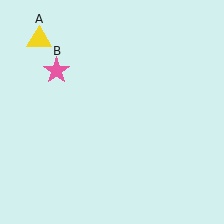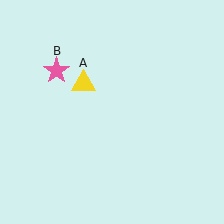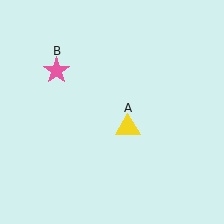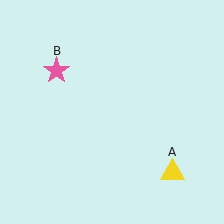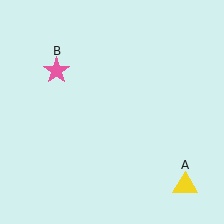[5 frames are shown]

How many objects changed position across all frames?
1 object changed position: yellow triangle (object A).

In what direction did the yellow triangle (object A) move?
The yellow triangle (object A) moved down and to the right.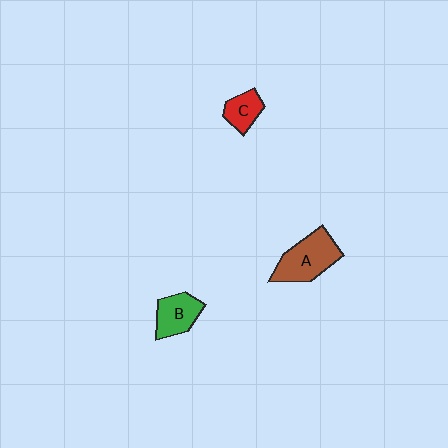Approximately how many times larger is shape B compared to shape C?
Approximately 1.4 times.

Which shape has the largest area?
Shape A (brown).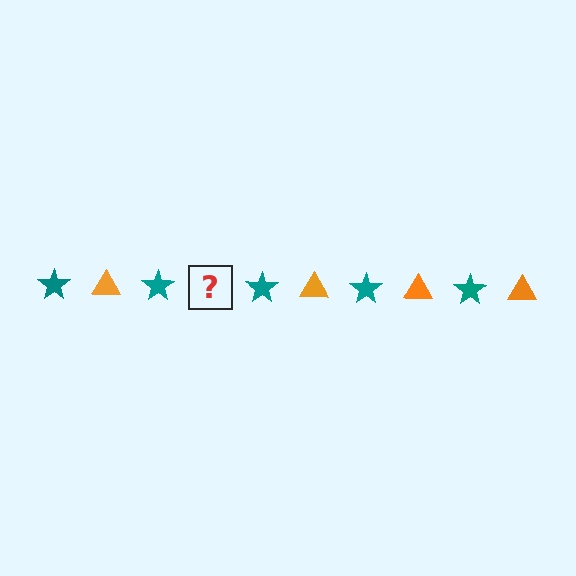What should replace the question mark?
The question mark should be replaced with an orange triangle.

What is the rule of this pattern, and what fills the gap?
The rule is that the pattern alternates between teal star and orange triangle. The gap should be filled with an orange triangle.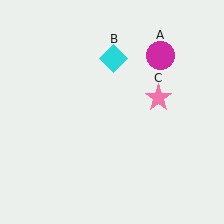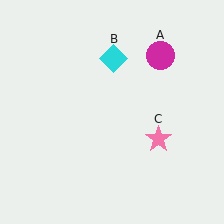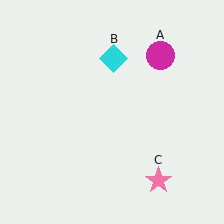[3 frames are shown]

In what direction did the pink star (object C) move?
The pink star (object C) moved down.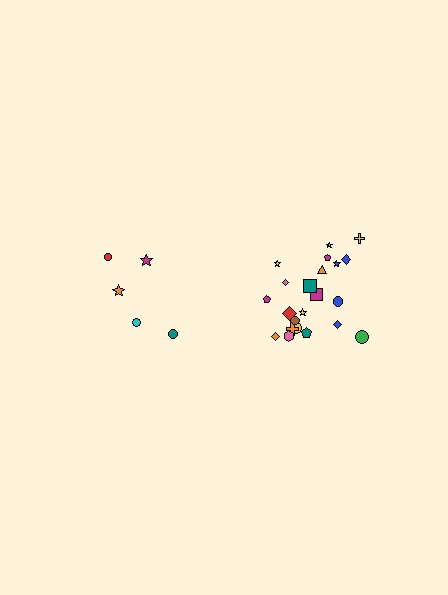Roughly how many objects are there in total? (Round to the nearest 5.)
Roughly 25 objects in total.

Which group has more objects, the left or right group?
The right group.